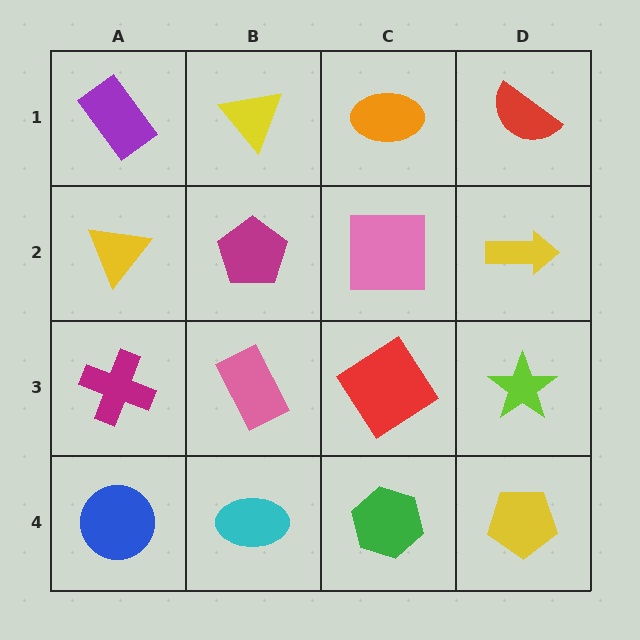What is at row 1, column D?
A red semicircle.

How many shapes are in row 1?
4 shapes.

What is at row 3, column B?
A pink rectangle.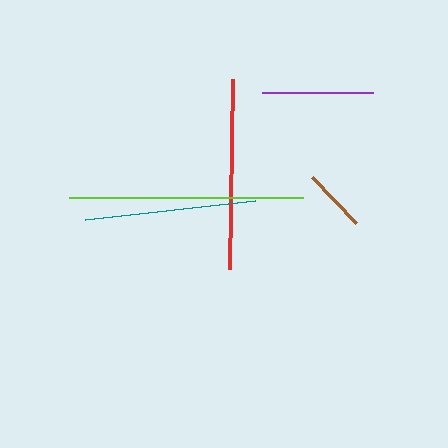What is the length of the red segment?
The red segment is approximately 189 pixels long.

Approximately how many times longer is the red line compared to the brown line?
The red line is approximately 3.0 times the length of the brown line.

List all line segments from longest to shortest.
From longest to shortest: lime, red, teal, purple, brown.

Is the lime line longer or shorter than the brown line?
The lime line is longer than the brown line.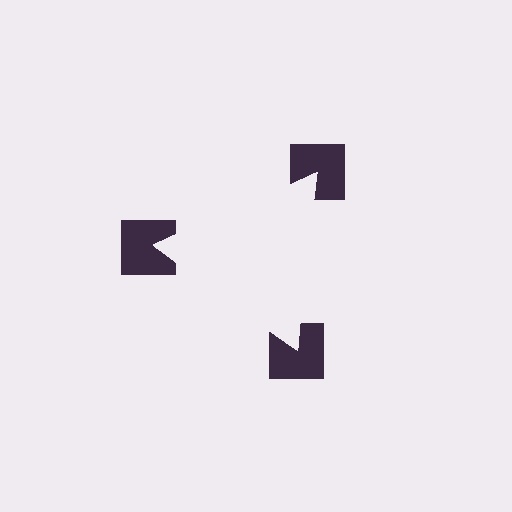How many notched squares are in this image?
There are 3 — one at each vertex of the illusory triangle.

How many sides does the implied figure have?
3 sides.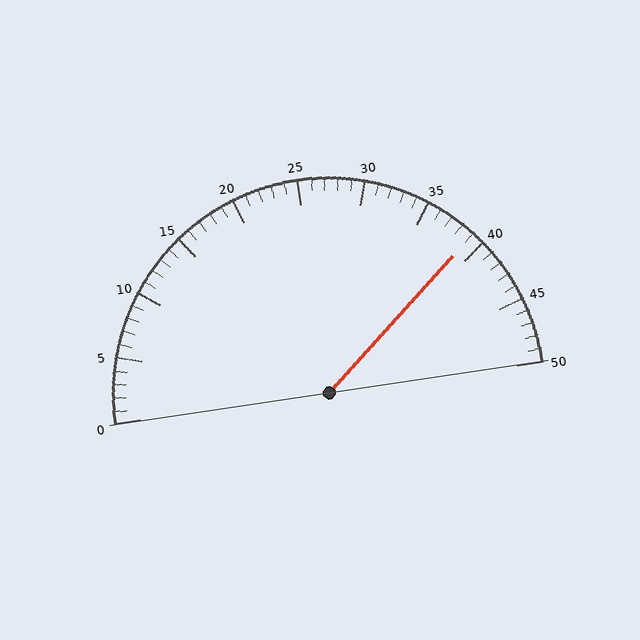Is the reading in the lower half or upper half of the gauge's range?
The reading is in the upper half of the range (0 to 50).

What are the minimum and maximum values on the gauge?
The gauge ranges from 0 to 50.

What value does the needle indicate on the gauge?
The needle indicates approximately 39.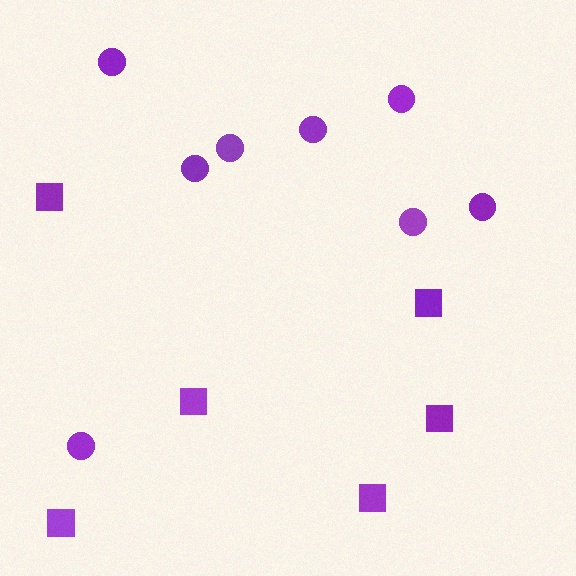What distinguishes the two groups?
There are 2 groups: one group of squares (6) and one group of circles (8).